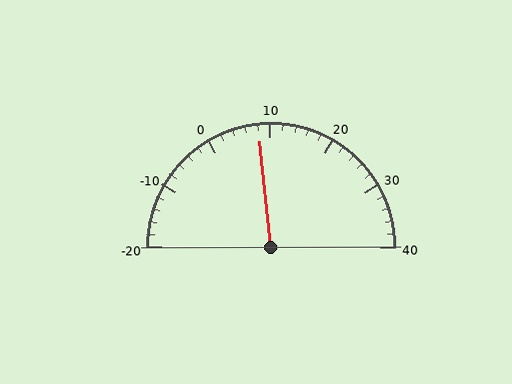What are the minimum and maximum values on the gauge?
The gauge ranges from -20 to 40.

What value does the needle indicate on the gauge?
The needle indicates approximately 8.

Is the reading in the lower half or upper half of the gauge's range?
The reading is in the lower half of the range (-20 to 40).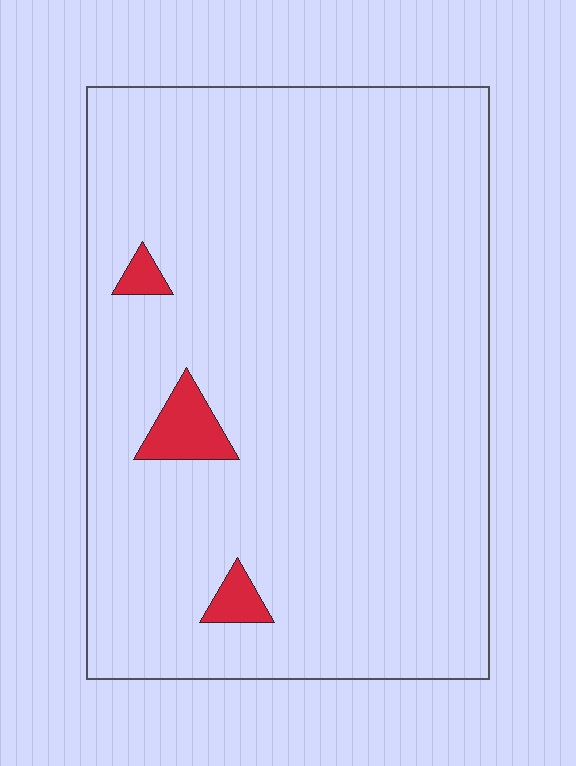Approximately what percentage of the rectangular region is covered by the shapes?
Approximately 5%.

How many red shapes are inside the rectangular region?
3.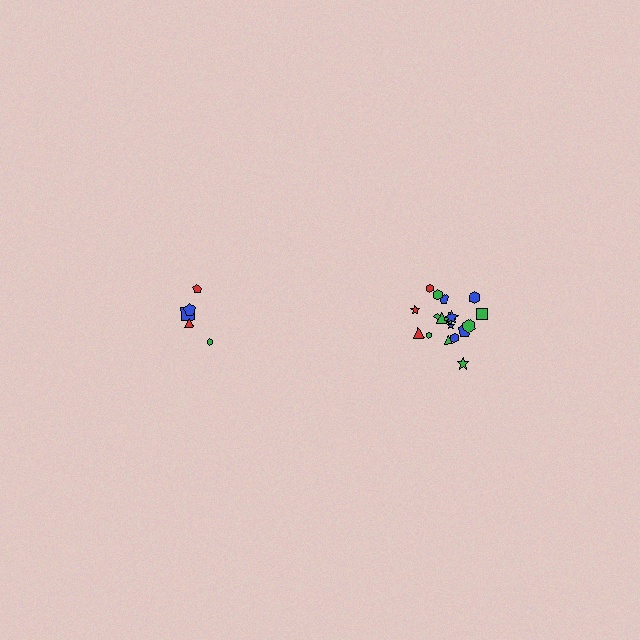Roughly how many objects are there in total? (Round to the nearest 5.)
Roughly 25 objects in total.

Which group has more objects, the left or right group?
The right group.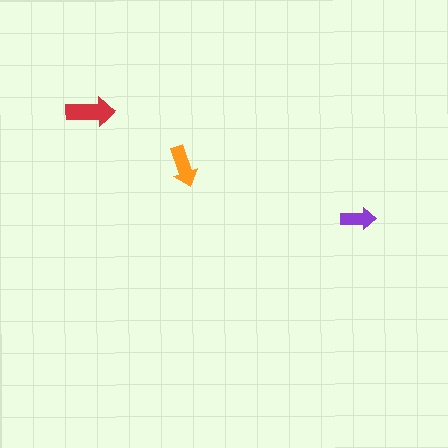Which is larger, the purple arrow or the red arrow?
The red one.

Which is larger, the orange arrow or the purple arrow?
The orange one.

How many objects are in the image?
There are 3 objects in the image.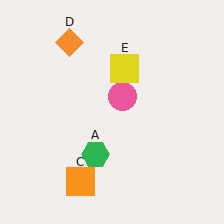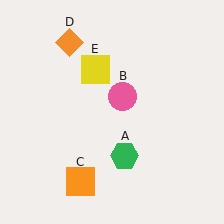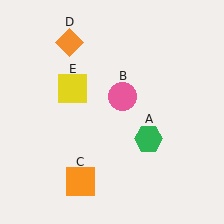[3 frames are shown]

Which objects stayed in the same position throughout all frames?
Pink circle (object B) and orange square (object C) and orange diamond (object D) remained stationary.